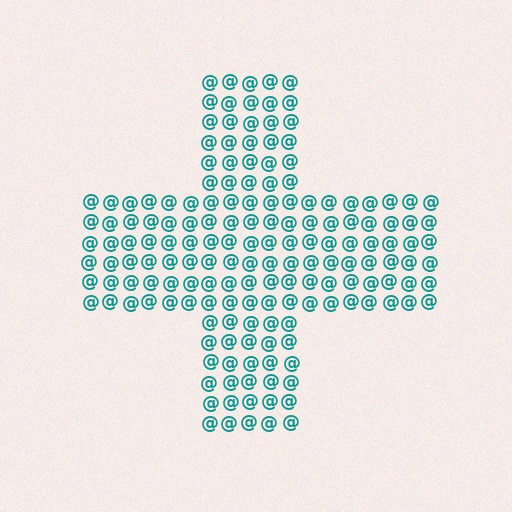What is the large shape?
The large shape is a cross.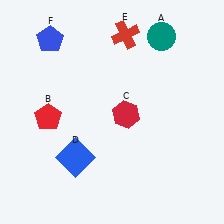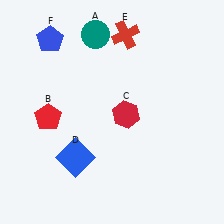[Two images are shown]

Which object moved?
The teal circle (A) moved left.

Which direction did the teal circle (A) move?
The teal circle (A) moved left.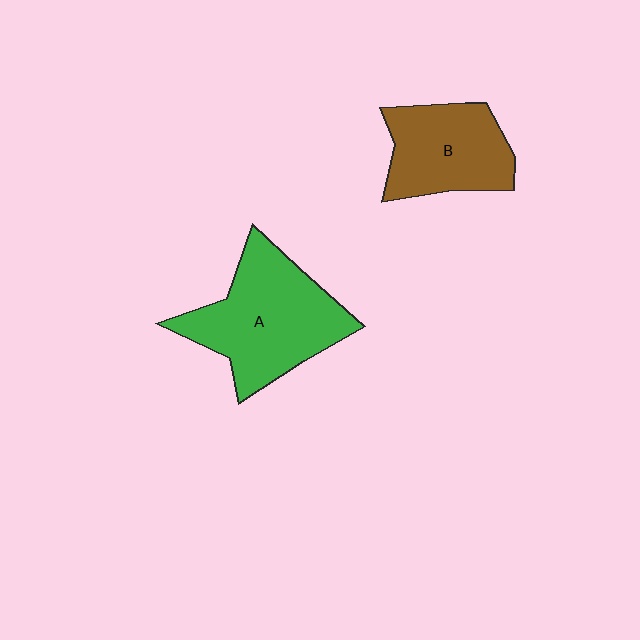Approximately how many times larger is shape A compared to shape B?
Approximately 1.4 times.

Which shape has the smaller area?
Shape B (brown).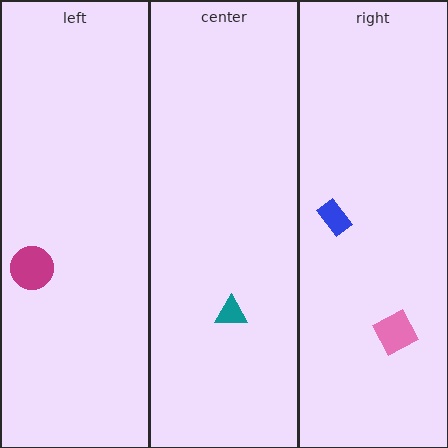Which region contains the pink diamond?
The right region.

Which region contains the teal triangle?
The center region.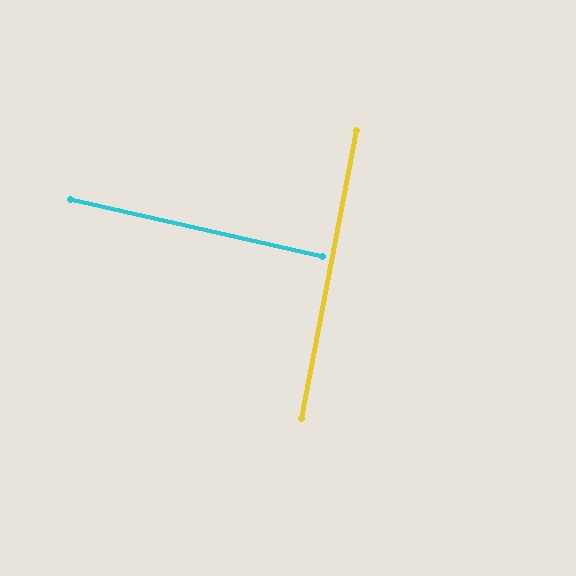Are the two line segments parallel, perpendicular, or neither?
Perpendicular — they meet at approximately 88°.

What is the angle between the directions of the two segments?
Approximately 88 degrees.